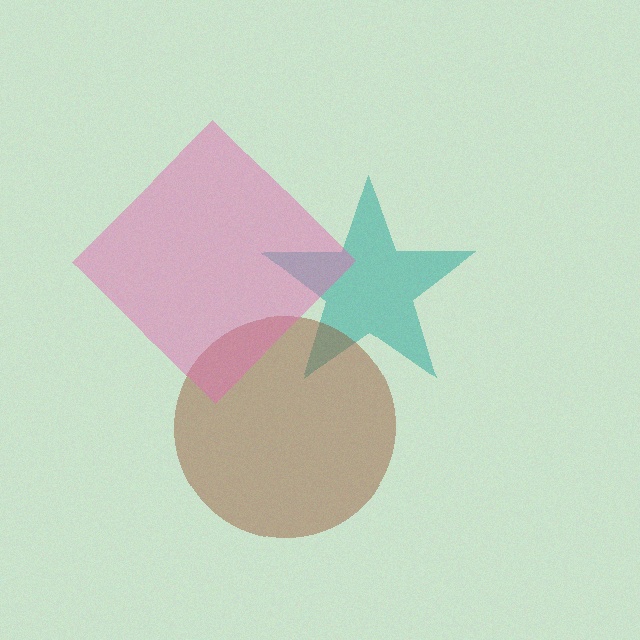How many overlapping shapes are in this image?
There are 3 overlapping shapes in the image.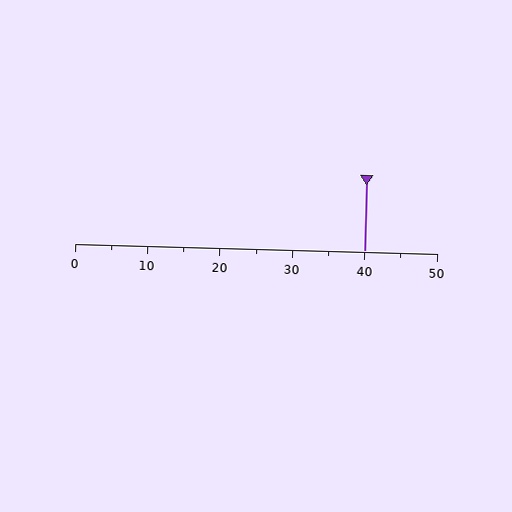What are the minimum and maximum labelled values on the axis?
The axis runs from 0 to 50.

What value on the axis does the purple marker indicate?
The marker indicates approximately 40.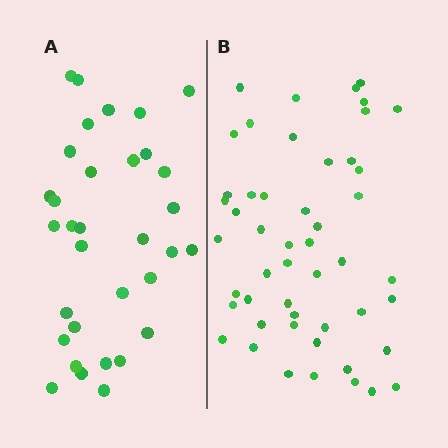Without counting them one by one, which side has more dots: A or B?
Region B (the right region) has more dots.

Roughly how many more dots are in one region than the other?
Region B has approximately 15 more dots than region A.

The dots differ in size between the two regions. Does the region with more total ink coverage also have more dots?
No. Region A has more total ink coverage because its dots are larger, but region B actually contains more individual dots. Total area can be misleading — the number of items is what matters here.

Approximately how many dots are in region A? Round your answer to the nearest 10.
About 30 dots. (The exact count is 33, which rounds to 30.)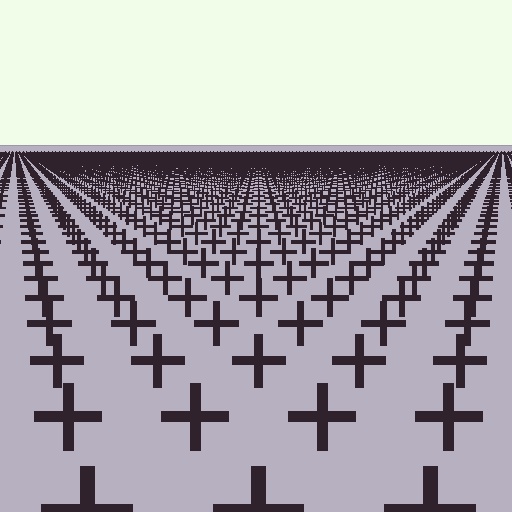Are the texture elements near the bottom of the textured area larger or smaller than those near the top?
Larger. Near the bottom, elements are closer to the viewer and appear at a bigger on-screen size.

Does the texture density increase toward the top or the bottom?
Density increases toward the top.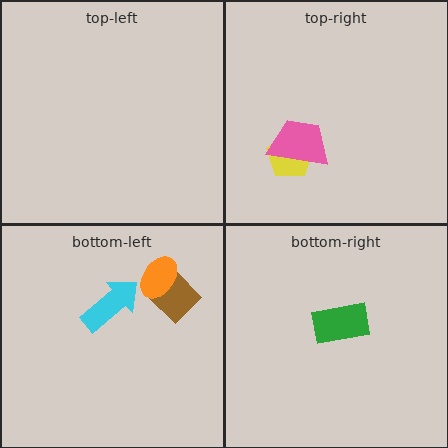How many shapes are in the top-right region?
2.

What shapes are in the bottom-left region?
The brown diamond, the cyan arrow, the orange ellipse.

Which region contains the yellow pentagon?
The top-right region.